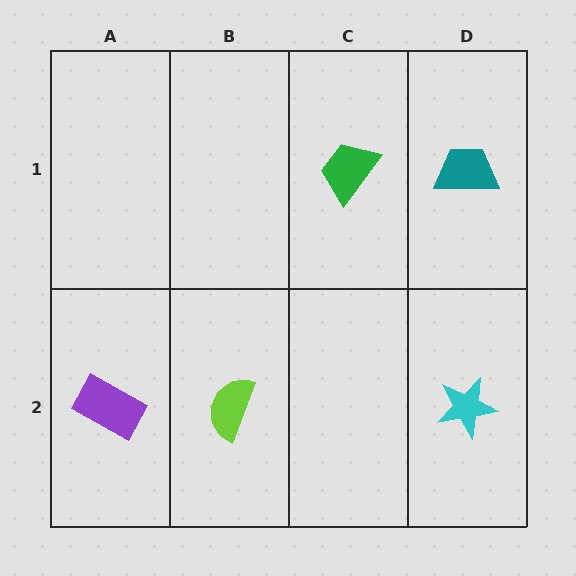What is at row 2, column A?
A purple rectangle.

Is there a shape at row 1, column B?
No, that cell is empty.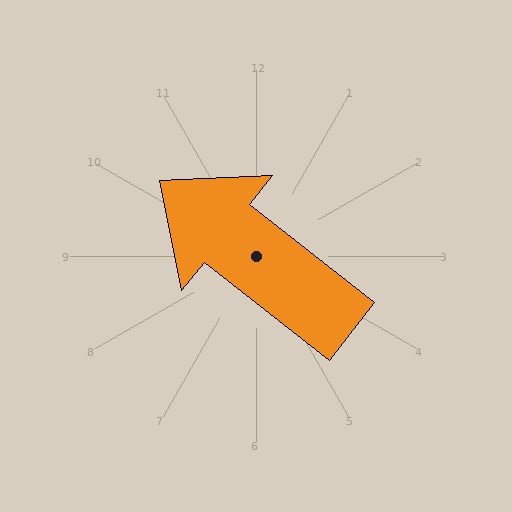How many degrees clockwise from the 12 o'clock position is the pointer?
Approximately 308 degrees.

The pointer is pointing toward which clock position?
Roughly 10 o'clock.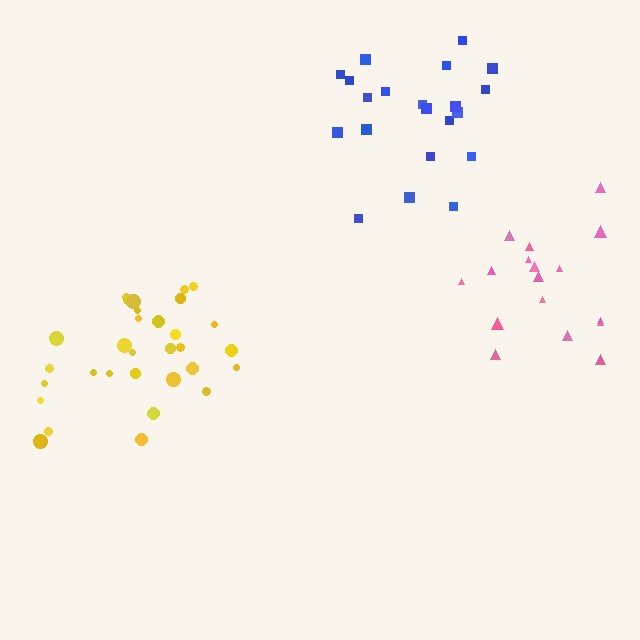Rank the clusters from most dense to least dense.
yellow, pink, blue.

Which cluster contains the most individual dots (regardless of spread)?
Yellow (32).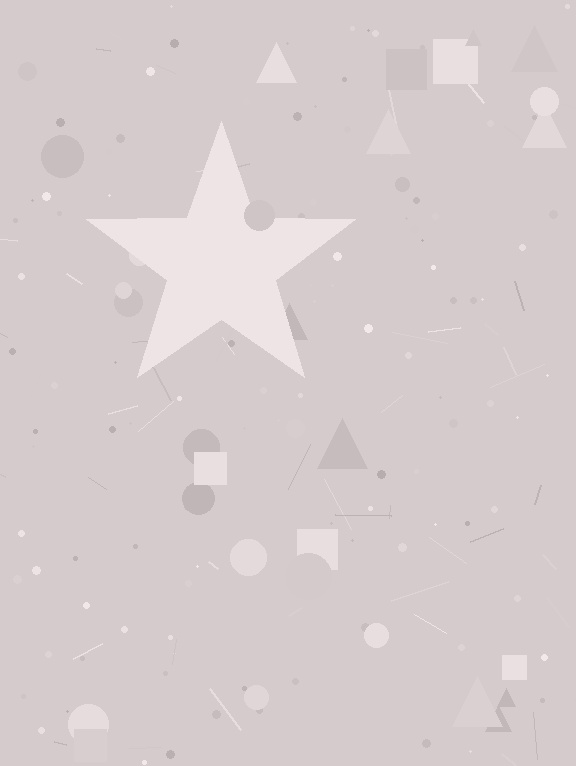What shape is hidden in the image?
A star is hidden in the image.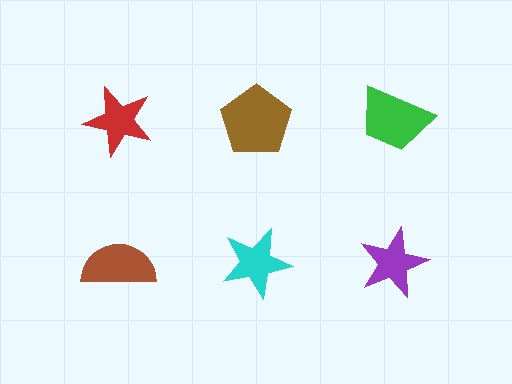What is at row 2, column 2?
A cyan star.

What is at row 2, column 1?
A brown semicircle.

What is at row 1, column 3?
A green trapezoid.